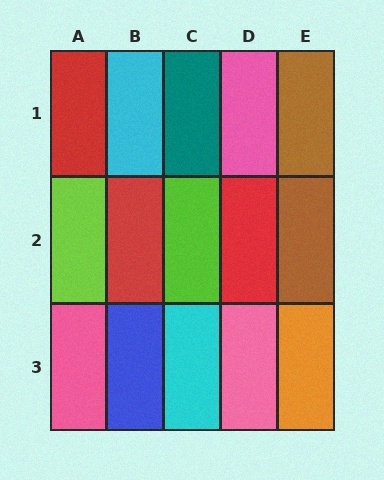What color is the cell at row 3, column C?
Cyan.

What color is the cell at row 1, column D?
Pink.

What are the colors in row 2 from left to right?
Lime, red, lime, red, brown.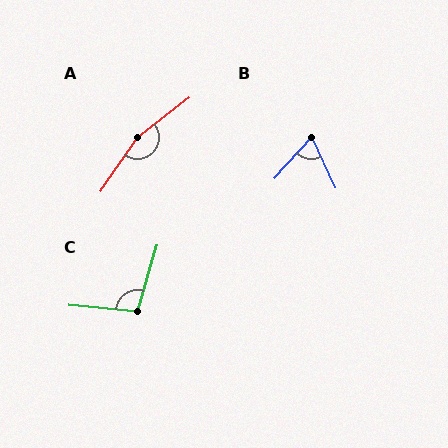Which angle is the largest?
A, at approximately 162 degrees.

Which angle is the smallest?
B, at approximately 67 degrees.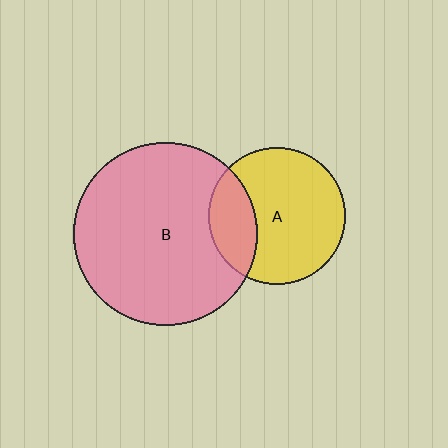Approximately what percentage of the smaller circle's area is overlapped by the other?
Approximately 25%.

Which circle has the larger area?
Circle B (pink).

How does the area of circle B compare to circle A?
Approximately 1.8 times.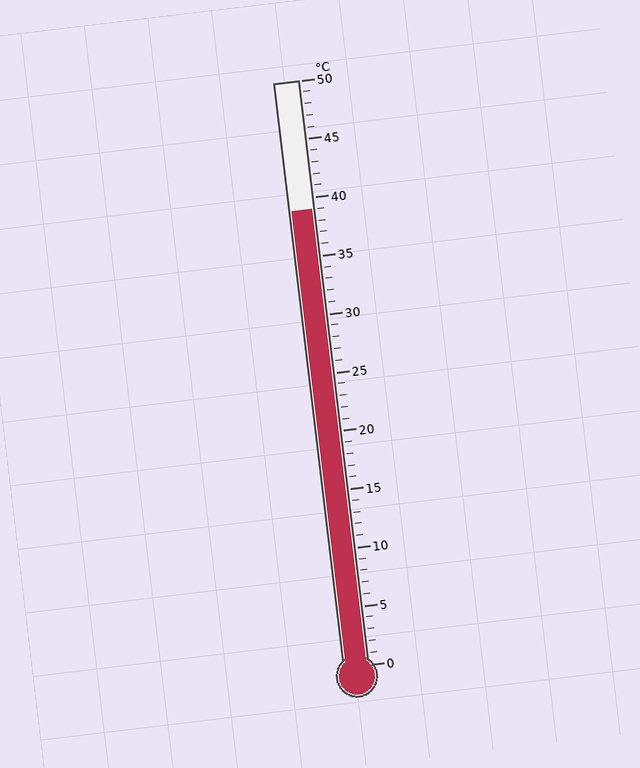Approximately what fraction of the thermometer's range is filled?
The thermometer is filled to approximately 80% of its range.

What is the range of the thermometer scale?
The thermometer scale ranges from 0°C to 50°C.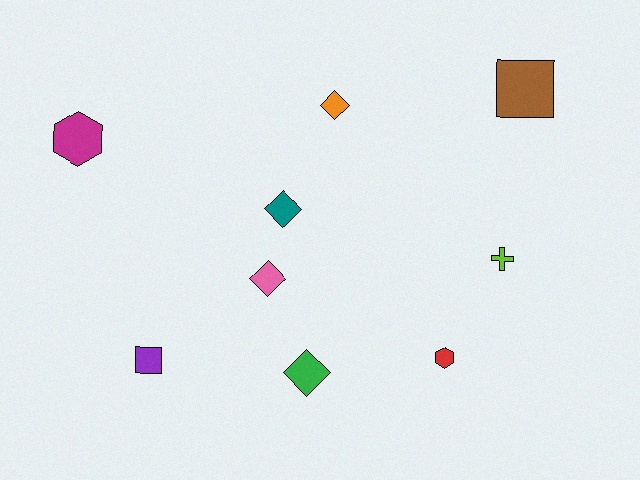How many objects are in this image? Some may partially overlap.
There are 9 objects.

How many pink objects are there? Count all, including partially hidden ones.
There is 1 pink object.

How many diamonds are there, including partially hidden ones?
There are 4 diamonds.